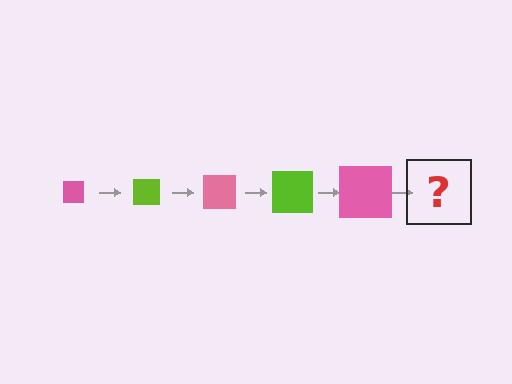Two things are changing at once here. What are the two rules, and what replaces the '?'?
The two rules are that the square grows larger each step and the color cycles through pink and lime. The '?' should be a lime square, larger than the previous one.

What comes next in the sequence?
The next element should be a lime square, larger than the previous one.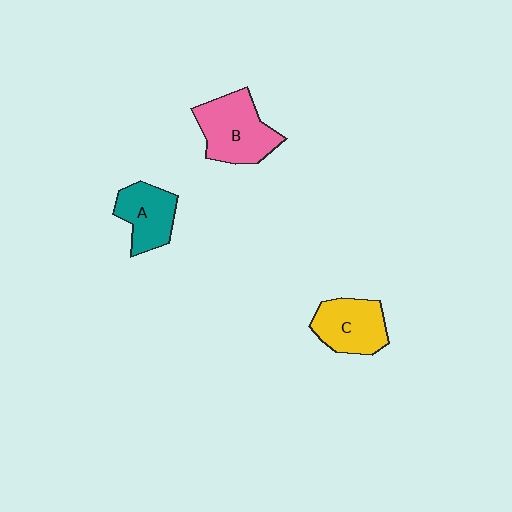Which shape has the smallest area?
Shape A (teal).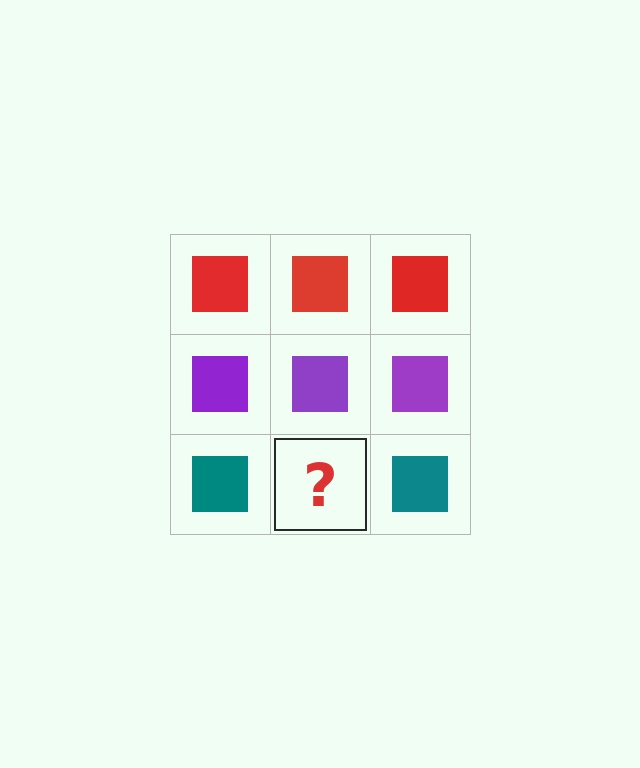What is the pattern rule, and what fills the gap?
The rule is that each row has a consistent color. The gap should be filled with a teal square.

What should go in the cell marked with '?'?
The missing cell should contain a teal square.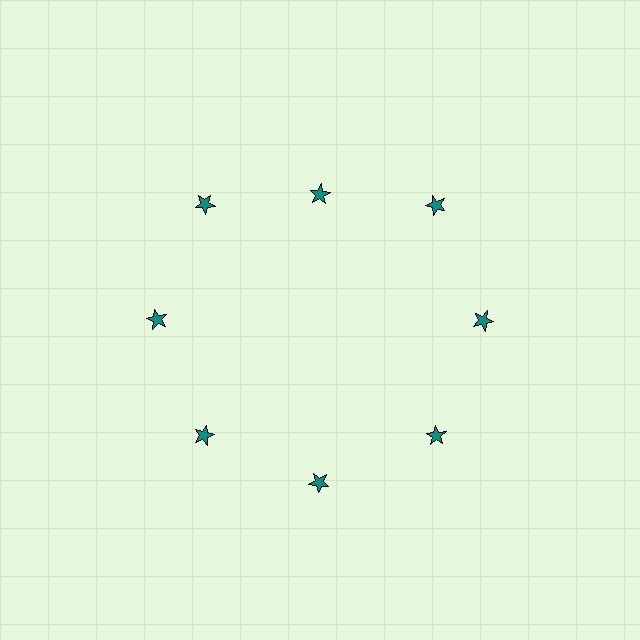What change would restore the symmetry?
The symmetry would be restored by moving it outward, back onto the ring so that all 8 stars sit at equal angles and equal distance from the center.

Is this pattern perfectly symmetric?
No. The 8 teal stars are arranged in a ring, but one element near the 12 o'clock position is pulled inward toward the center, breaking the 8-fold rotational symmetry.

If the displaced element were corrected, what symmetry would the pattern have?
It would have 8-fold rotational symmetry — the pattern would map onto itself every 45 degrees.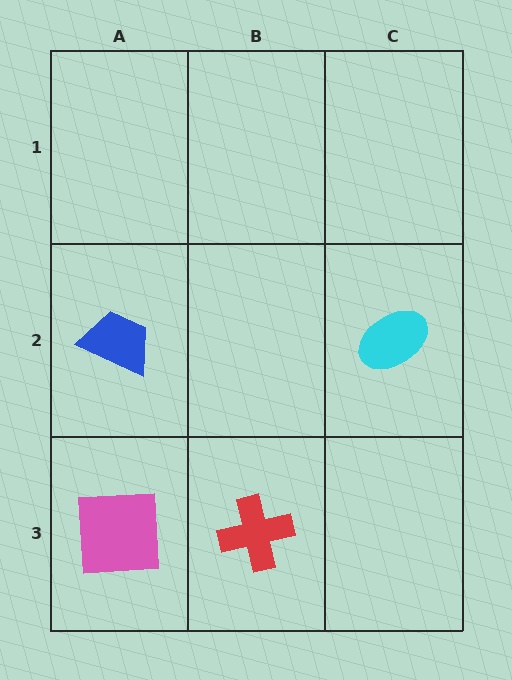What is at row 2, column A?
A blue trapezoid.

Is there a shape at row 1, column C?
No, that cell is empty.